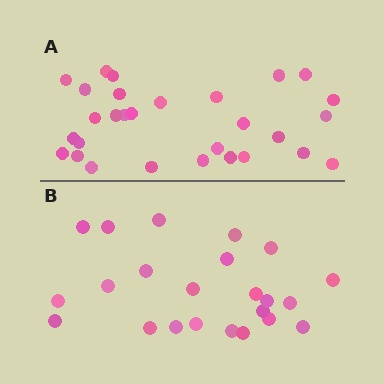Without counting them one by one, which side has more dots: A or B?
Region A (the top region) has more dots.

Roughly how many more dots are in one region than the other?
Region A has about 6 more dots than region B.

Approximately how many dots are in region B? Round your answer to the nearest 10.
About 20 dots. (The exact count is 23, which rounds to 20.)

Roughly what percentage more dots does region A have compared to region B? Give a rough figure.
About 25% more.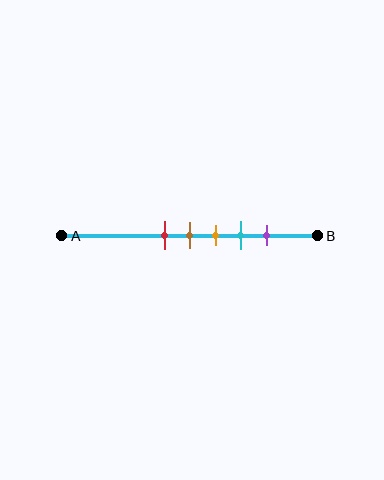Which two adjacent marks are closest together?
The red and brown marks are the closest adjacent pair.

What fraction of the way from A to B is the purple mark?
The purple mark is approximately 80% (0.8) of the way from A to B.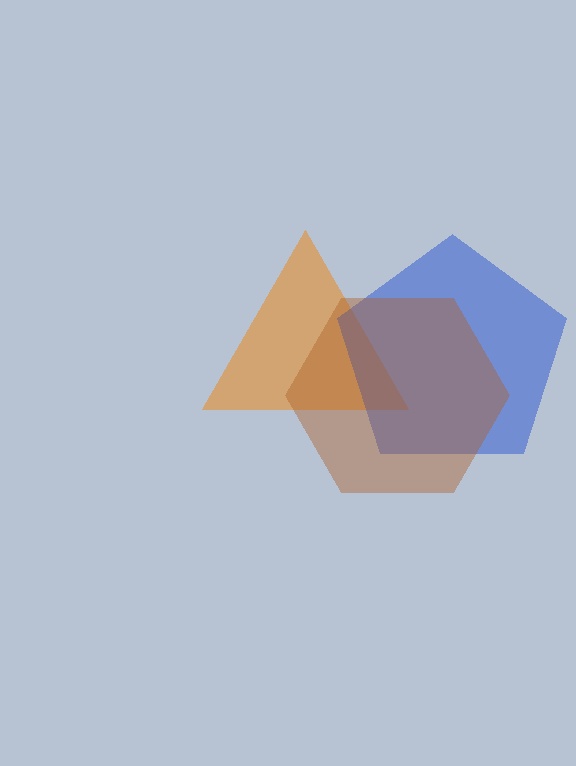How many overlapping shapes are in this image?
There are 3 overlapping shapes in the image.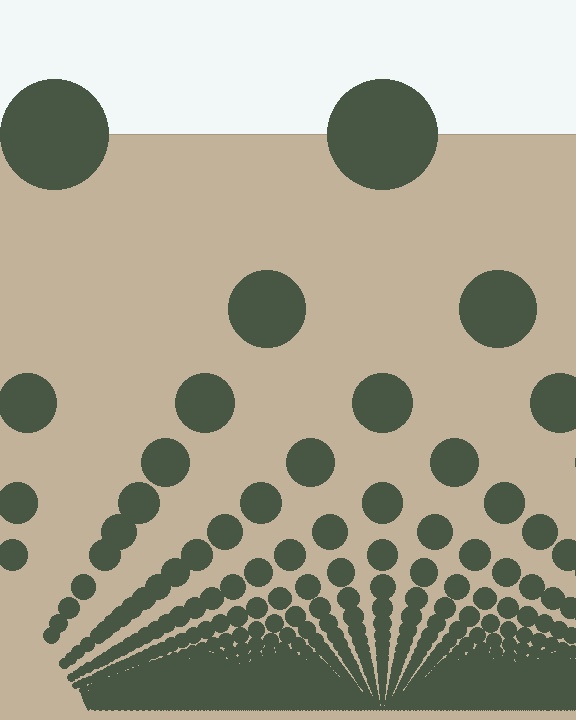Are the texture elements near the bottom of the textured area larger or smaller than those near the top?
Smaller. The gradient is inverted — elements near the bottom are smaller and denser.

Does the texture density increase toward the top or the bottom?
Density increases toward the bottom.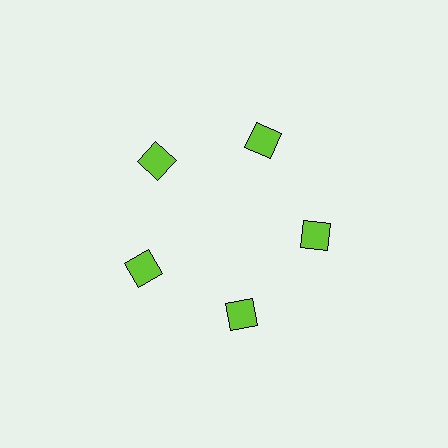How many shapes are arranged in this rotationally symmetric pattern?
There are 5 shapes, arranged in 5 groups of 1.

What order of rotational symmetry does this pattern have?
This pattern has 5-fold rotational symmetry.